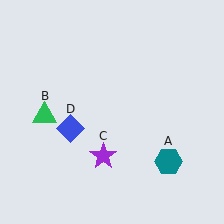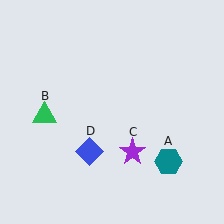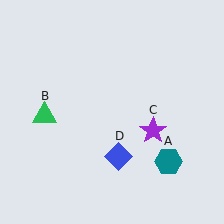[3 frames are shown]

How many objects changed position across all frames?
2 objects changed position: purple star (object C), blue diamond (object D).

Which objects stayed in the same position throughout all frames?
Teal hexagon (object A) and green triangle (object B) remained stationary.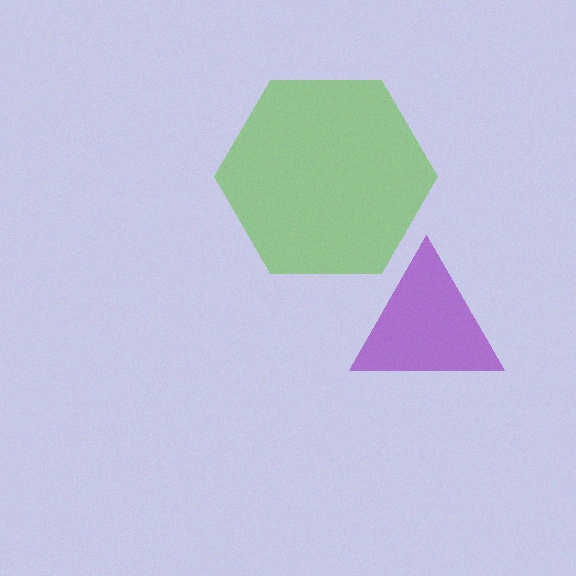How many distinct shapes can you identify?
There are 2 distinct shapes: a lime hexagon, a purple triangle.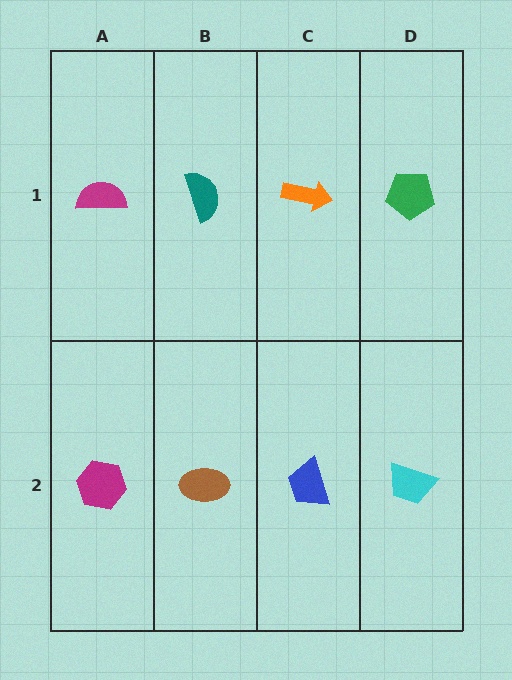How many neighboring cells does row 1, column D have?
2.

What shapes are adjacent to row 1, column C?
A blue trapezoid (row 2, column C), a teal semicircle (row 1, column B), a green pentagon (row 1, column D).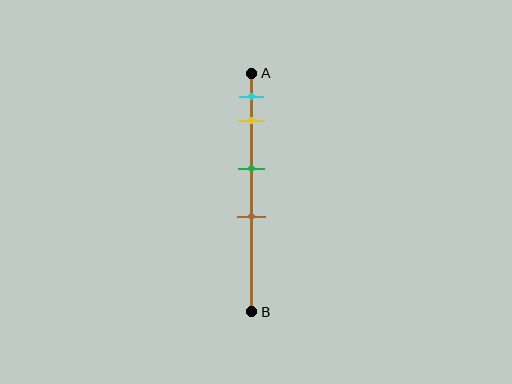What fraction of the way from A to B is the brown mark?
The brown mark is approximately 60% (0.6) of the way from A to B.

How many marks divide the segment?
There are 4 marks dividing the segment.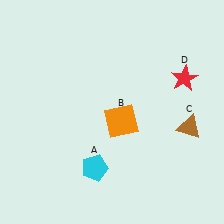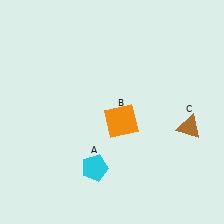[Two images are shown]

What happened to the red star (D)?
The red star (D) was removed in Image 2. It was in the top-right area of Image 1.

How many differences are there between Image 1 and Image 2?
There is 1 difference between the two images.